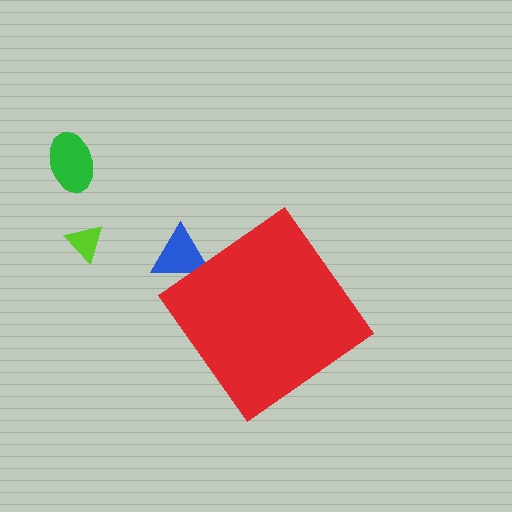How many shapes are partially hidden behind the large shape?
1 shape is partially hidden.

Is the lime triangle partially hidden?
No, the lime triangle is fully visible.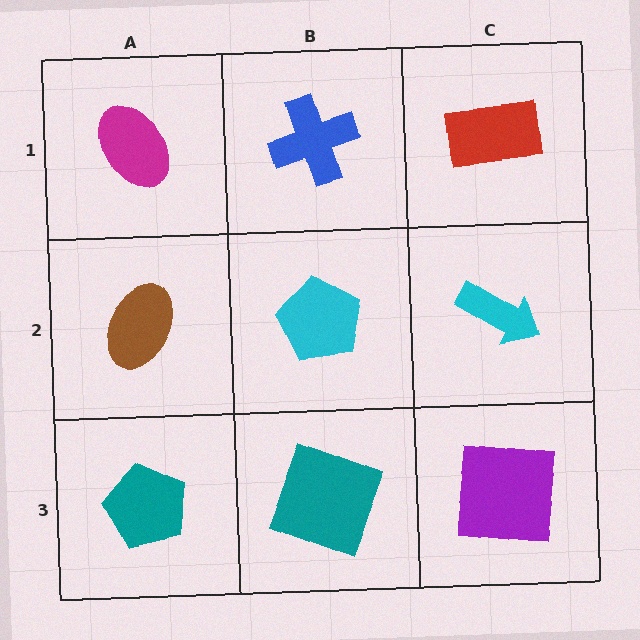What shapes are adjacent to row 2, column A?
A magenta ellipse (row 1, column A), a teal pentagon (row 3, column A), a cyan pentagon (row 2, column B).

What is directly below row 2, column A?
A teal pentagon.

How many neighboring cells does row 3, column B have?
3.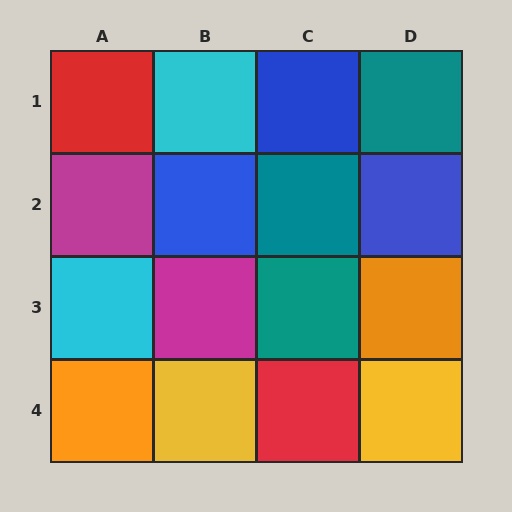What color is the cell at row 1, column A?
Red.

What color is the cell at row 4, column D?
Yellow.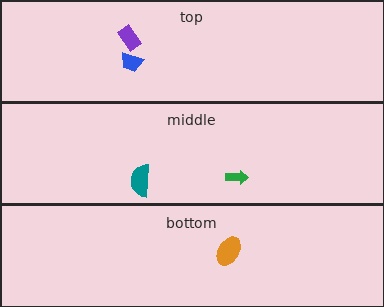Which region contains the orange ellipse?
The bottom region.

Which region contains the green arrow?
The middle region.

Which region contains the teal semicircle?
The middle region.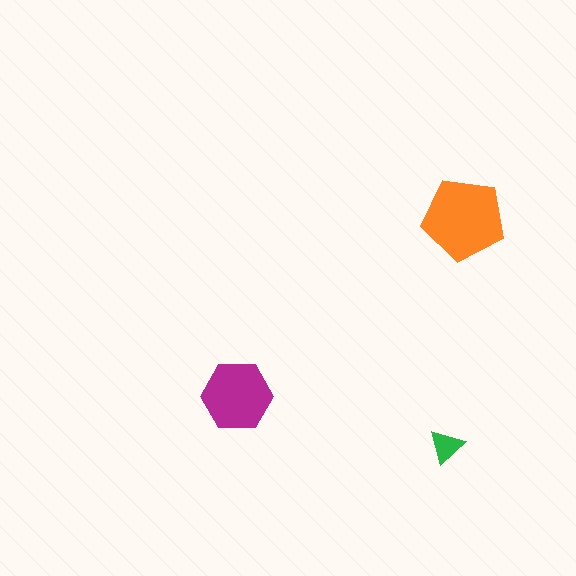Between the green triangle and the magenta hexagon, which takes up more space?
The magenta hexagon.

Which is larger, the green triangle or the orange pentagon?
The orange pentagon.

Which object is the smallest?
The green triangle.